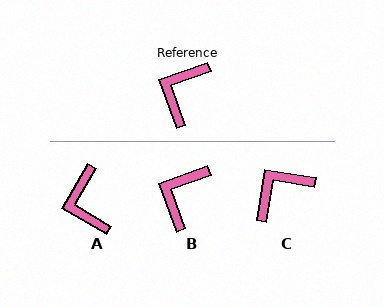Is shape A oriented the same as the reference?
No, it is off by about 40 degrees.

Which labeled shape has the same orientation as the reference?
B.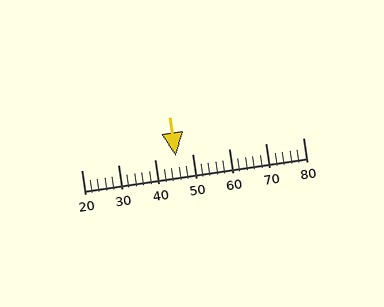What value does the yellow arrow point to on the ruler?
The yellow arrow points to approximately 46.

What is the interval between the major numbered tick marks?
The major tick marks are spaced 10 units apart.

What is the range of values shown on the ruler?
The ruler shows values from 20 to 80.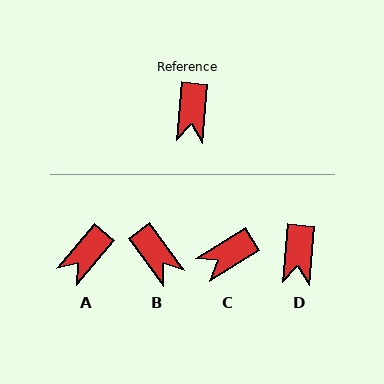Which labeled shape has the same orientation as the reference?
D.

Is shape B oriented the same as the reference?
No, it is off by about 42 degrees.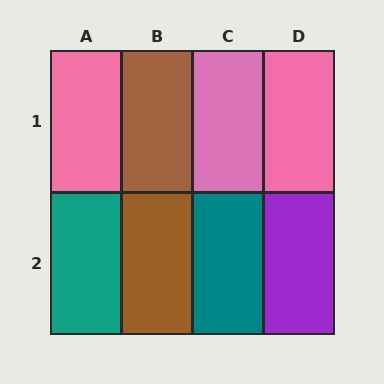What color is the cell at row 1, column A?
Pink.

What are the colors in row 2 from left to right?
Teal, brown, teal, purple.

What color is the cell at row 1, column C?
Pink.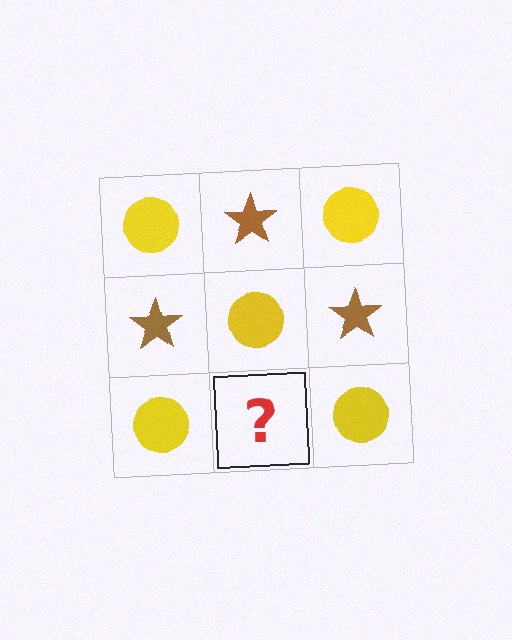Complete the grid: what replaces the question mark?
The question mark should be replaced with a brown star.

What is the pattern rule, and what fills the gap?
The rule is that it alternates yellow circle and brown star in a checkerboard pattern. The gap should be filled with a brown star.